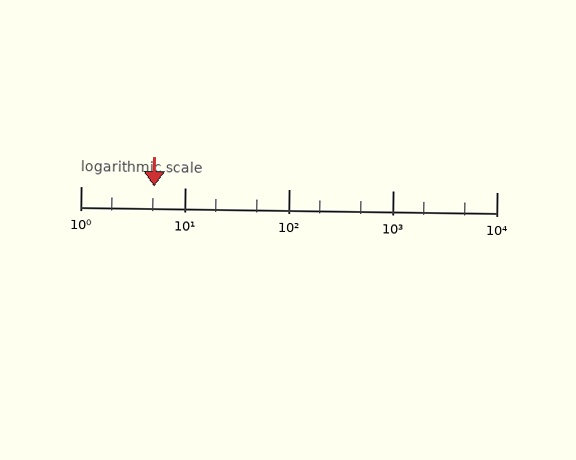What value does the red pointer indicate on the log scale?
The pointer indicates approximately 5.1.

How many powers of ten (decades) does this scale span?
The scale spans 4 decades, from 1 to 10000.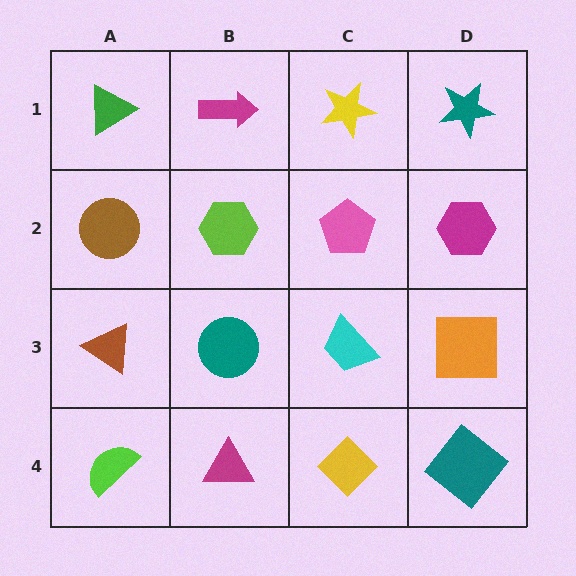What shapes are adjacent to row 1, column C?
A pink pentagon (row 2, column C), a magenta arrow (row 1, column B), a teal star (row 1, column D).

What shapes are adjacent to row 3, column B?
A lime hexagon (row 2, column B), a magenta triangle (row 4, column B), a brown triangle (row 3, column A), a cyan trapezoid (row 3, column C).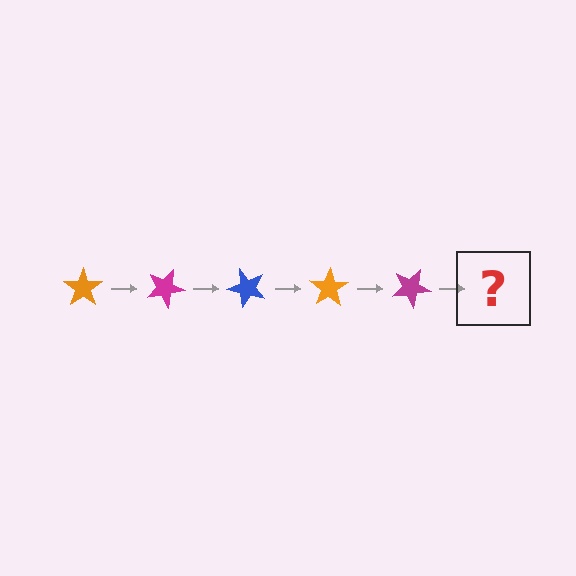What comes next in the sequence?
The next element should be a blue star, rotated 125 degrees from the start.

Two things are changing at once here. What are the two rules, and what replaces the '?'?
The two rules are that it rotates 25 degrees each step and the color cycles through orange, magenta, and blue. The '?' should be a blue star, rotated 125 degrees from the start.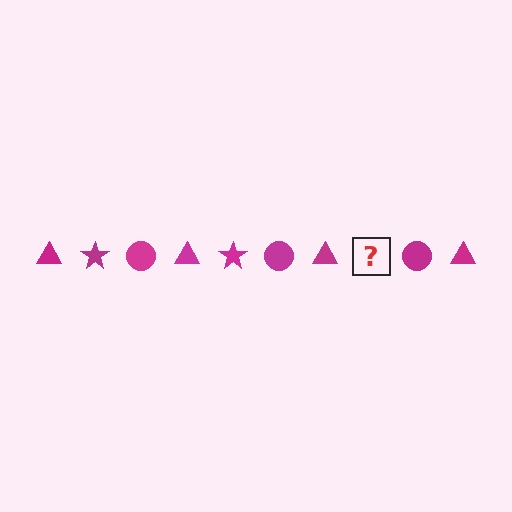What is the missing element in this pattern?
The missing element is a magenta star.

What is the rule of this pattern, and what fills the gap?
The rule is that the pattern cycles through triangle, star, circle shapes in magenta. The gap should be filled with a magenta star.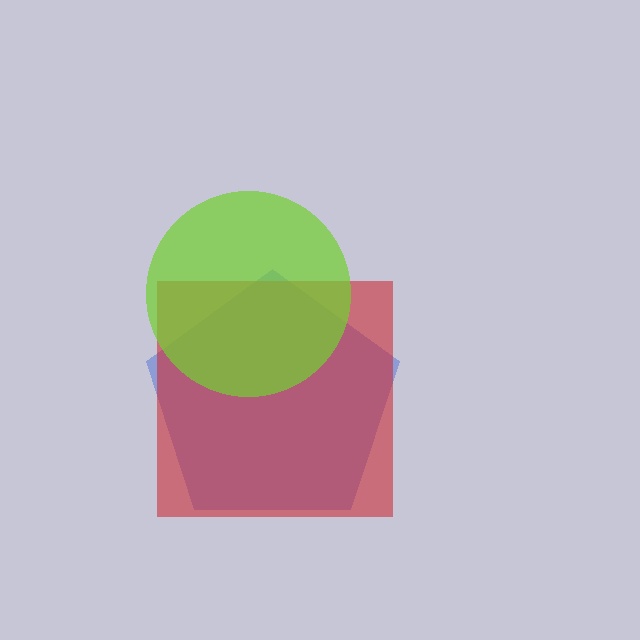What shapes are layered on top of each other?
The layered shapes are: a blue pentagon, a red square, a lime circle.